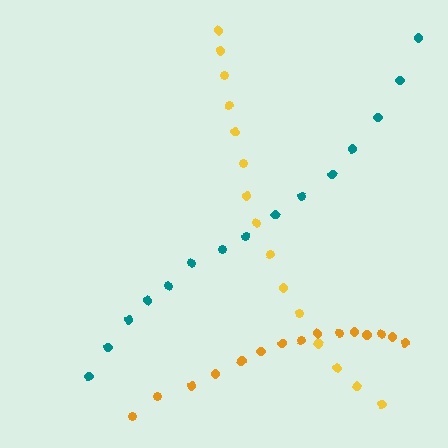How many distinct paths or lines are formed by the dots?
There are 3 distinct paths.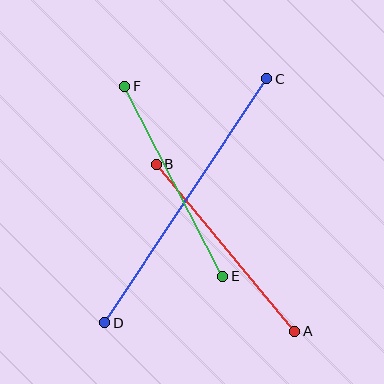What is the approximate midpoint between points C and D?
The midpoint is at approximately (186, 201) pixels.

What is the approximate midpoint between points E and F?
The midpoint is at approximately (174, 181) pixels.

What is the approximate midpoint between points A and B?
The midpoint is at approximately (225, 248) pixels.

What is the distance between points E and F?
The distance is approximately 214 pixels.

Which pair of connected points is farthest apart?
Points C and D are farthest apart.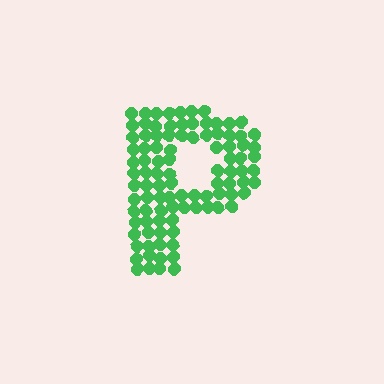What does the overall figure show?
The overall figure shows the letter P.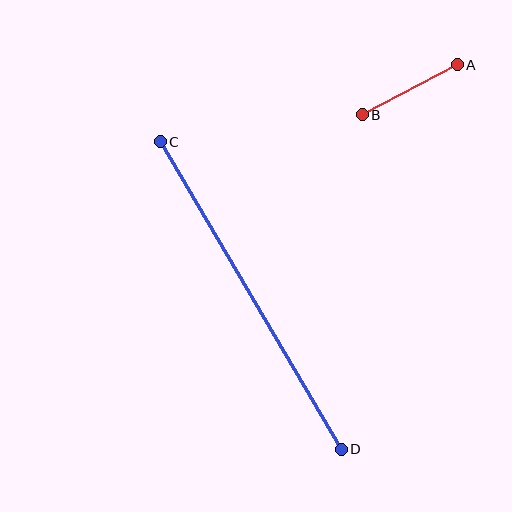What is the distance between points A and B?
The distance is approximately 107 pixels.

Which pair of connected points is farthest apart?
Points C and D are farthest apart.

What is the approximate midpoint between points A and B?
The midpoint is at approximately (410, 90) pixels.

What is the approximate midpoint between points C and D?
The midpoint is at approximately (251, 295) pixels.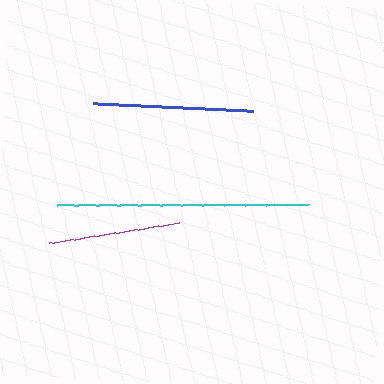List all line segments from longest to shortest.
From longest to shortest: cyan, blue, magenta.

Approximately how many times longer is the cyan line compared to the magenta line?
The cyan line is approximately 1.9 times the length of the magenta line.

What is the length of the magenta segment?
The magenta segment is approximately 130 pixels long.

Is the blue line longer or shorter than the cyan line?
The cyan line is longer than the blue line.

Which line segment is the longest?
The cyan line is the longest at approximately 251 pixels.